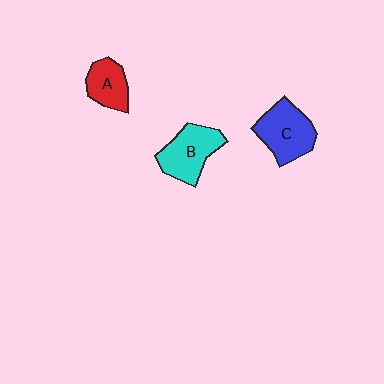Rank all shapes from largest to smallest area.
From largest to smallest: C (blue), B (cyan), A (red).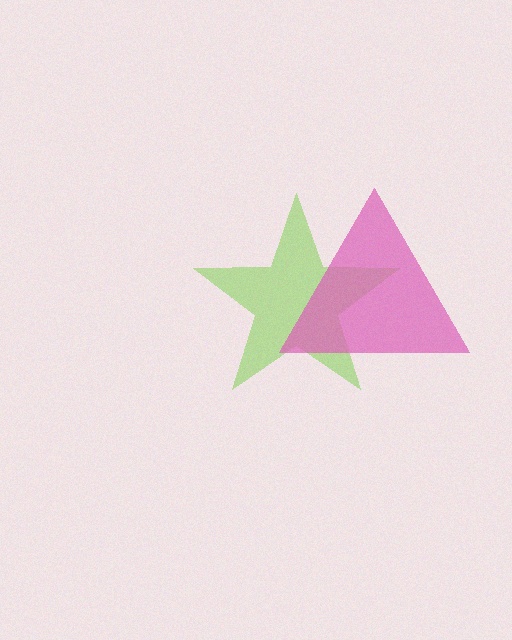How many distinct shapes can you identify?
There are 2 distinct shapes: a lime star, a pink triangle.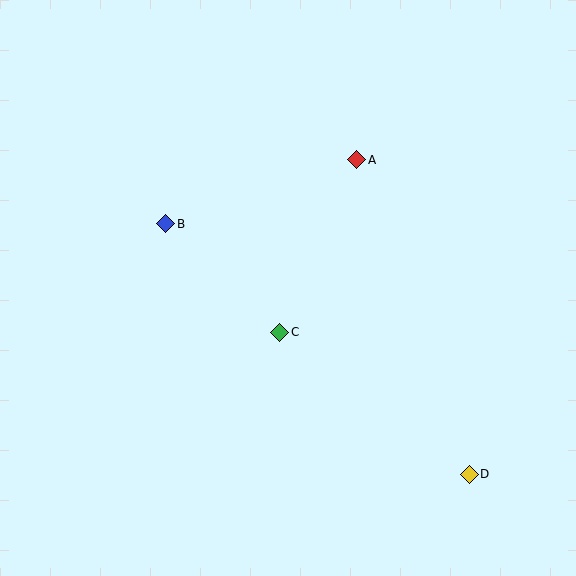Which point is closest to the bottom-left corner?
Point C is closest to the bottom-left corner.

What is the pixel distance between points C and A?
The distance between C and A is 189 pixels.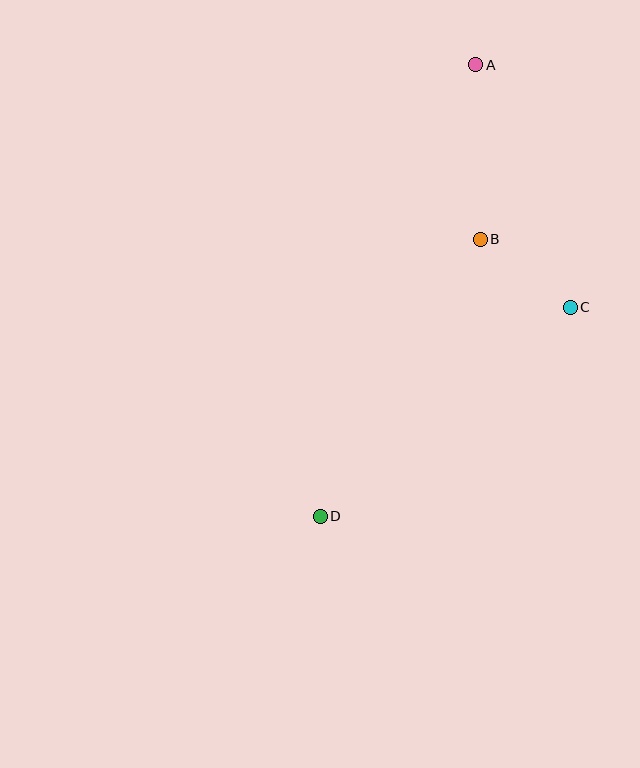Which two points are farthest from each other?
Points A and D are farthest from each other.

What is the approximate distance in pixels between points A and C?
The distance between A and C is approximately 260 pixels.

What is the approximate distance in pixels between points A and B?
The distance between A and B is approximately 174 pixels.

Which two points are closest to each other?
Points B and C are closest to each other.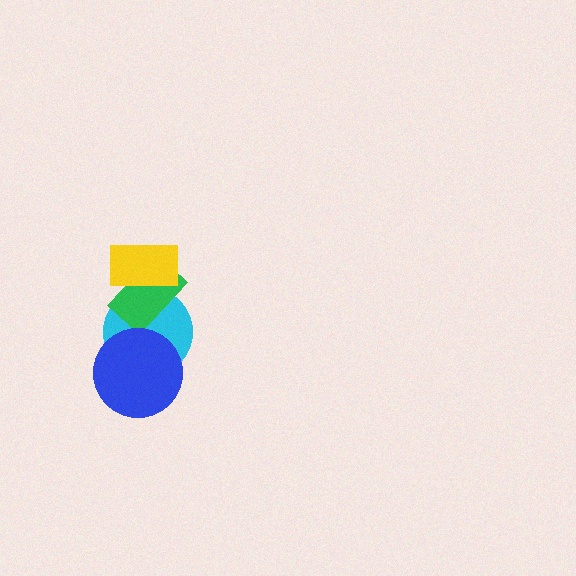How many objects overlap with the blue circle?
1 object overlaps with the blue circle.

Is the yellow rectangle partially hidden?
No, no other shape covers it.